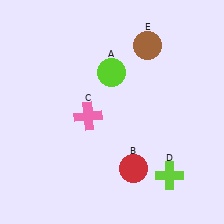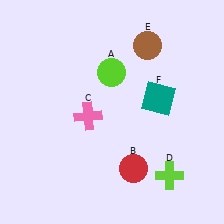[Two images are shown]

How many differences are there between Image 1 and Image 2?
There is 1 difference between the two images.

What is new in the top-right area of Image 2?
A teal square (F) was added in the top-right area of Image 2.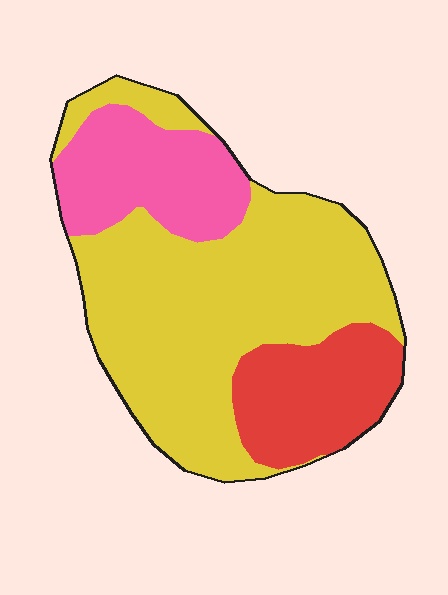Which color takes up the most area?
Yellow, at roughly 60%.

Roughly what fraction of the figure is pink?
Pink covers about 20% of the figure.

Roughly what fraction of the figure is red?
Red covers roughly 20% of the figure.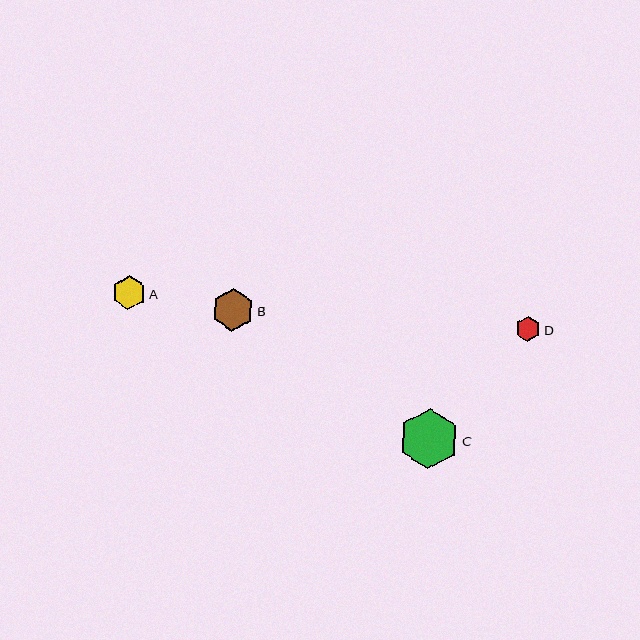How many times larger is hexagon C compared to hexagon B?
Hexagon C is approximately 1.4 times the size of hexagon B.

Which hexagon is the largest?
Hexagon C is the largest with a size of approximately 60 pixels.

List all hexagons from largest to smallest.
From largest to smallest: C, B, A, D.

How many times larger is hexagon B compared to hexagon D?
Hexagon B is approximately 1.7 times the size of hexagon D.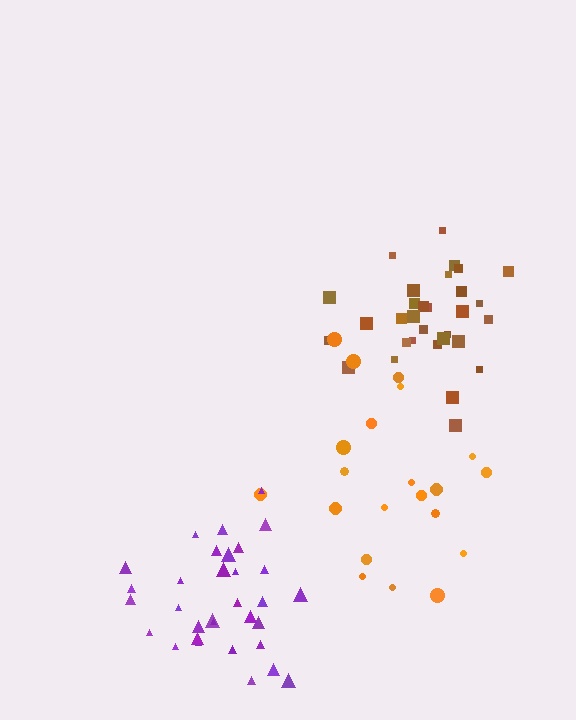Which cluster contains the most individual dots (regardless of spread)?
Purple (32).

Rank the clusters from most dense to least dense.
purple, brown, orange.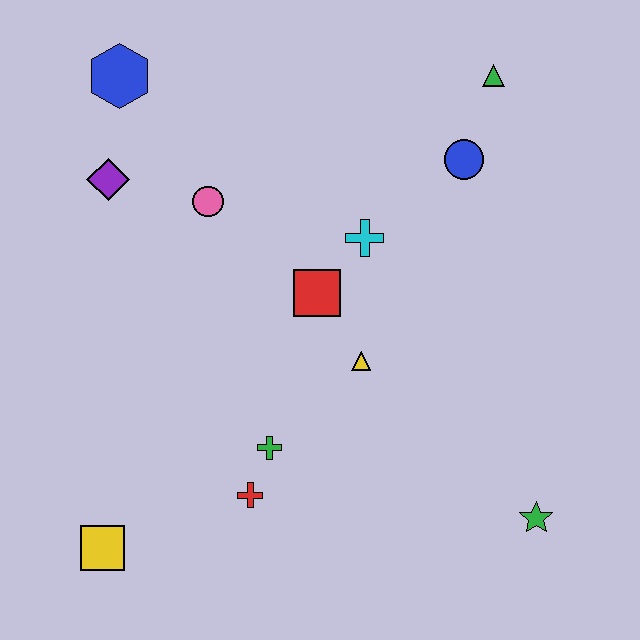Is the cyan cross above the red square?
Yes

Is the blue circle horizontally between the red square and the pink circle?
No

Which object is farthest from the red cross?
The green triangle is farthest from the red cross.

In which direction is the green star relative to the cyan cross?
The green star is below the cyan cross.